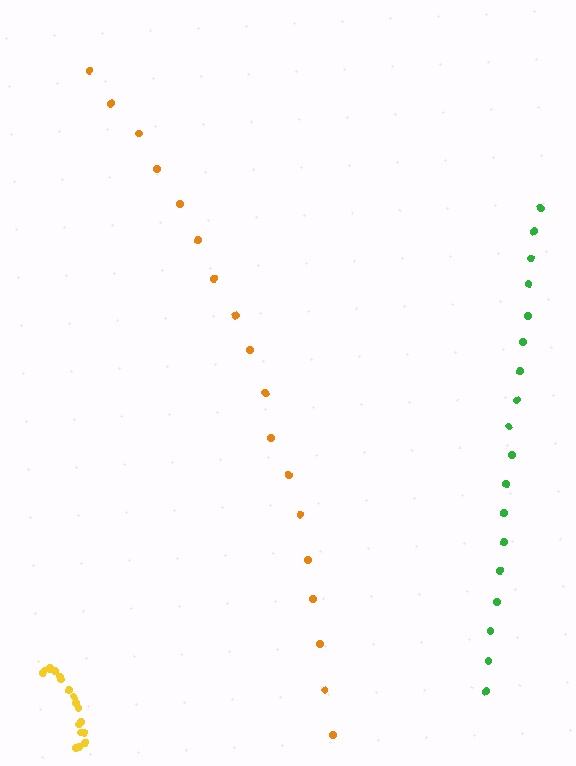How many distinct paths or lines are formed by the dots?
There are 3 distinct paths.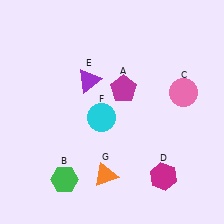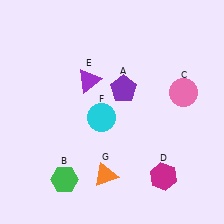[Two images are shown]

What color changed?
The pentagon (A) changed from magenta in Image 1 to purple in Image 2.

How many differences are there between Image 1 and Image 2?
There is 1 difference between the two images.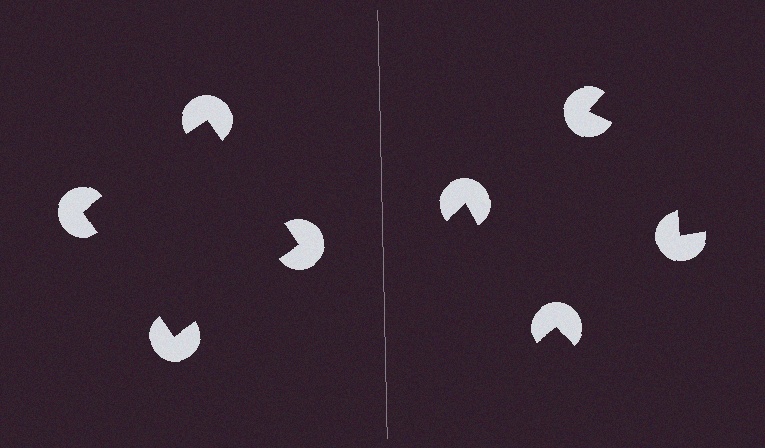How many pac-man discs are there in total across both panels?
8 — 4 on each side.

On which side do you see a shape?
An illusory square appears on the left side. On the right side the wedge cuts are rotated, so no coherent shape forms.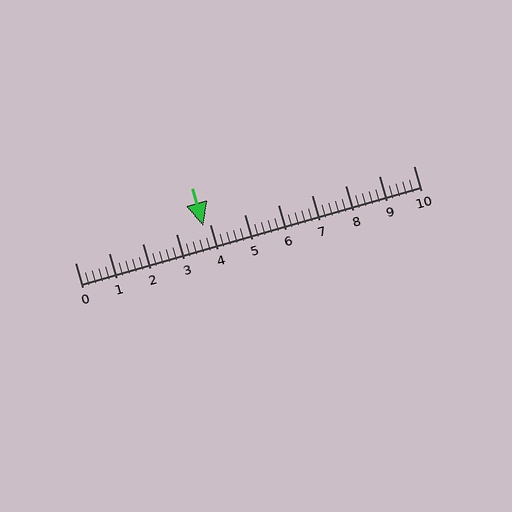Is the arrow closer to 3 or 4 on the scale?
The arrow is closer to 4.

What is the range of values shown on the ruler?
The ruler shows values from 0 to 10.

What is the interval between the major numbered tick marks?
The major tick marks are spaced 1 units apart.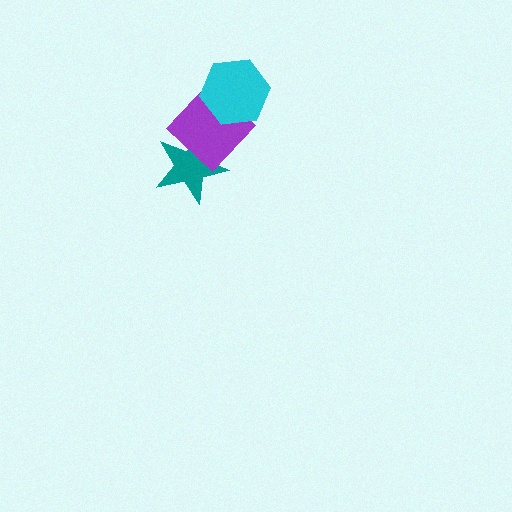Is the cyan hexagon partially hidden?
No, no other shape covers it.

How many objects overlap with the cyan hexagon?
1 object overlaps with the cyan hexagon.